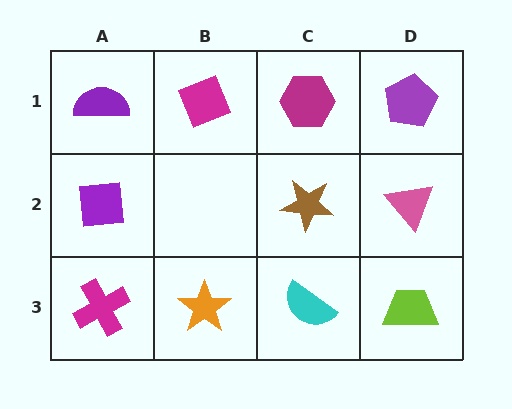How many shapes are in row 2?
3 shapes.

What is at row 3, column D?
A lime trapezoid.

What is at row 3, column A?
A magenta cross.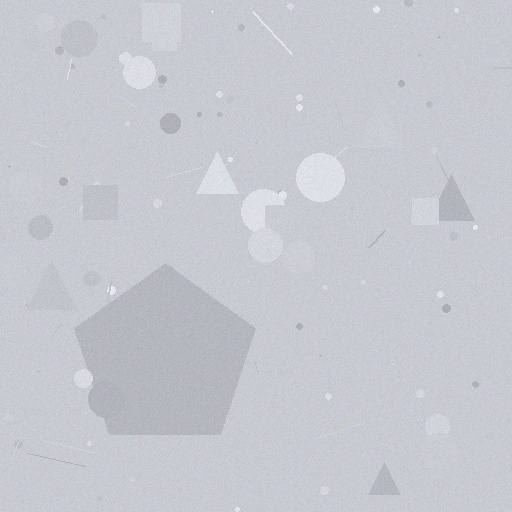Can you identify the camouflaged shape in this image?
The camouflaged shape is a pentagon.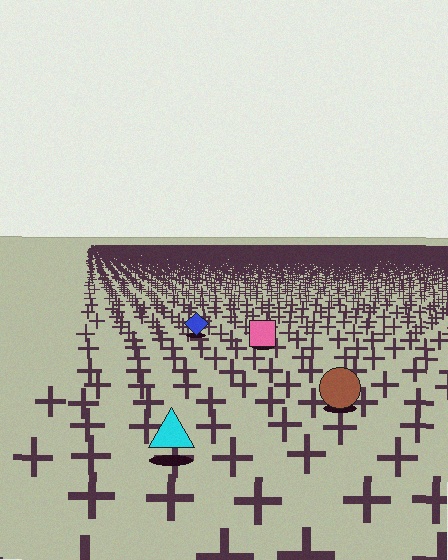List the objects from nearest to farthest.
From nearest to farthest: the cyan triangle, the brown circle, the pink square, the blue diamond.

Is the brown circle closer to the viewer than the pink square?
Yes. The brown circle is closer — you can tell from the texture gradient: the ground texture is coarser near it.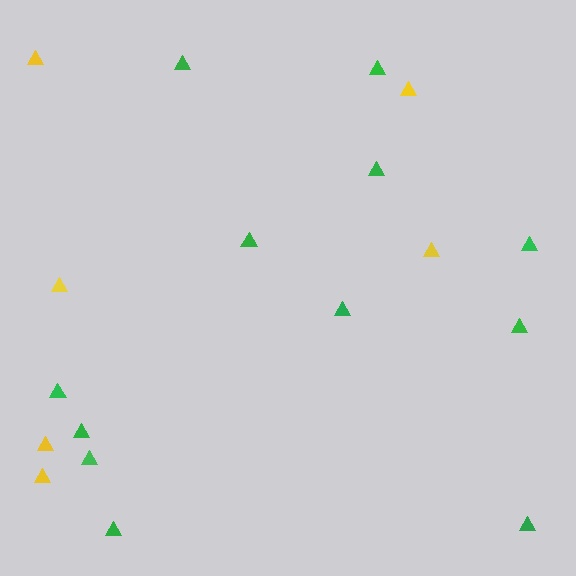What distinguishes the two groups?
There are 2 groups: one group of green triangles (12) and one group of yellow triangles (6).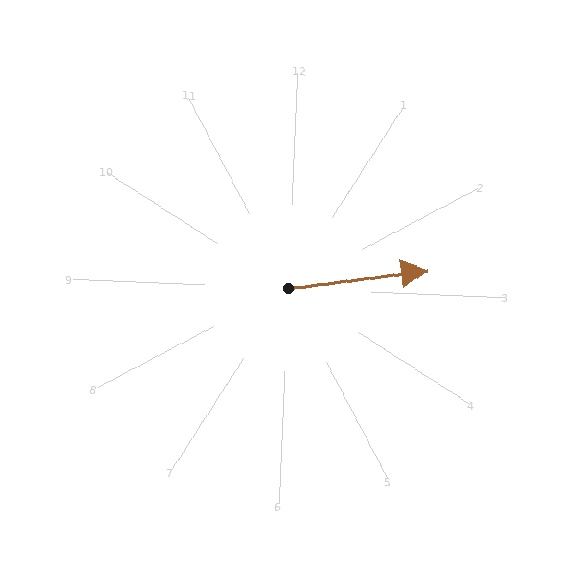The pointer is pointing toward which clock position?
Roughly 3 o'clock.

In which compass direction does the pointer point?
East.